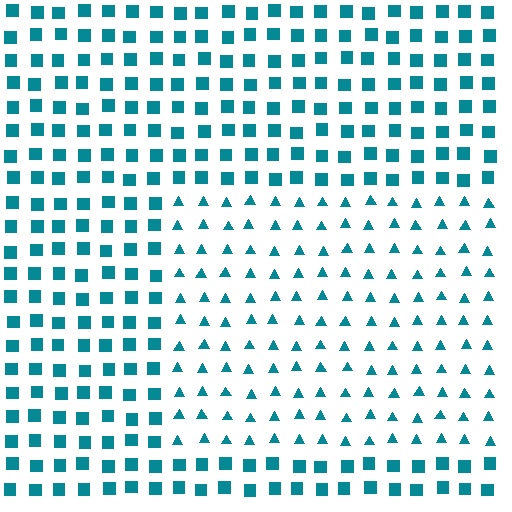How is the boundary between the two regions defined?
The boundary is defined by a change in element shape: triangles inside vs. squares outside. All elements share the same color and spacing.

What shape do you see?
I see a rectangle.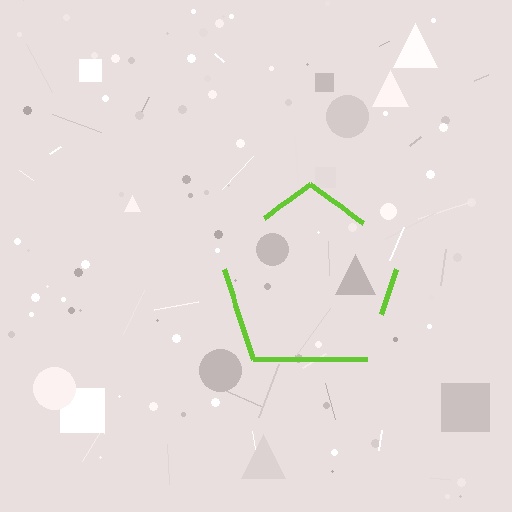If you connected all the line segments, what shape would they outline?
They would outline a pentagon.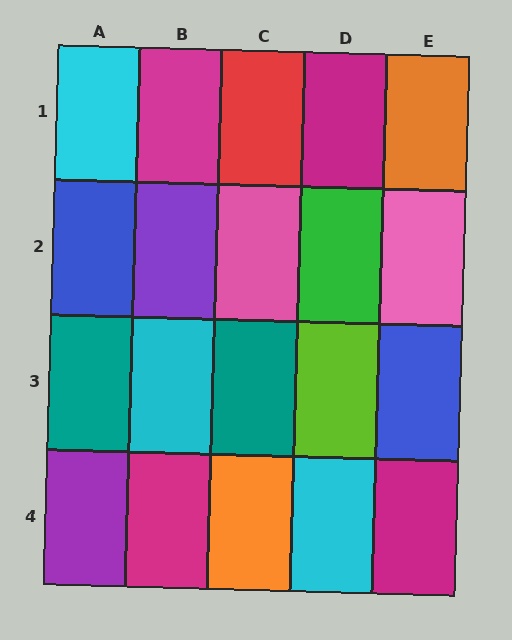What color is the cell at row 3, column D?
Lime.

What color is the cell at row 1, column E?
Orange.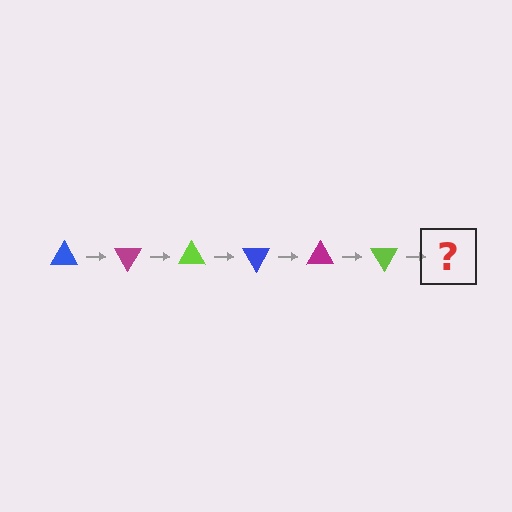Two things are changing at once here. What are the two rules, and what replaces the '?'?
The two rules are that it rotates 60 degrees each step and the color cycles through blue, magenta, and lime. The '?' should be a blue triangle, rotated 360 degrees from the start.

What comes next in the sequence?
The next element should be a blue triangle, rotated 360 degrees from the start.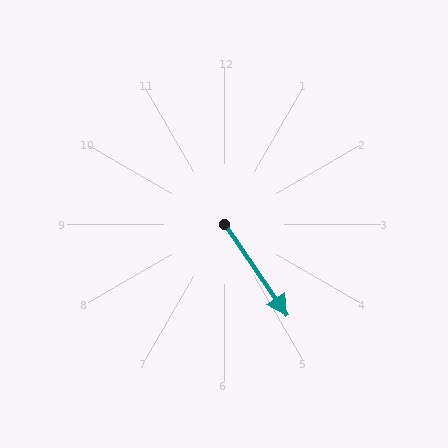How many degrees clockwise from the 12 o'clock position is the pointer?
Approximately 145 degrees.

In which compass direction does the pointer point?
Southeast.